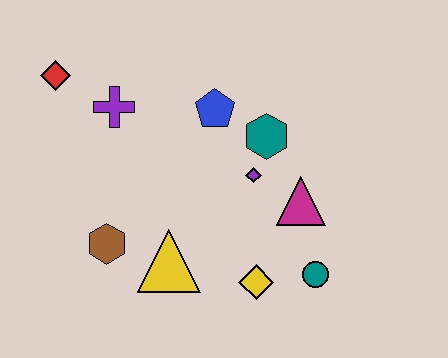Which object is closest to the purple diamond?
The teal hexagon is closest to the purple diamond.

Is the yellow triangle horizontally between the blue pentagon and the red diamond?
Yes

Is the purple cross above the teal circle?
Yes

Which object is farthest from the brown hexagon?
The teal circle is farthest from the brown hexagon.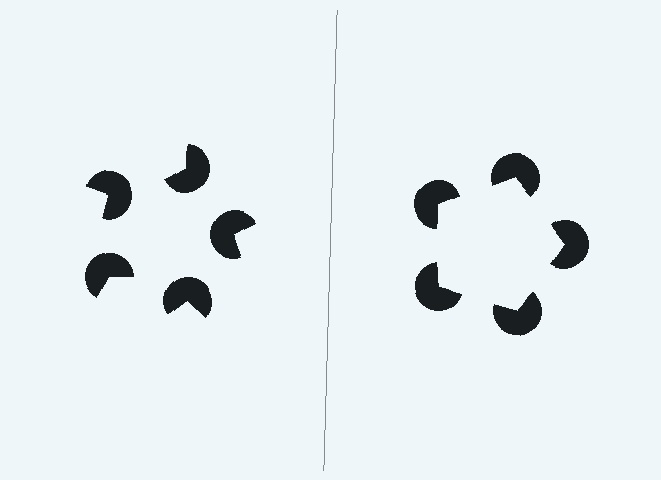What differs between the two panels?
The pac-man discs are positioned identically on both sides; only the wedge orientations differ. On the right they align to a pentagon; on the left they are misaligned.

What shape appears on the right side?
An illusory pentagon.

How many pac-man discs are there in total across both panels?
10 — 5 on each side.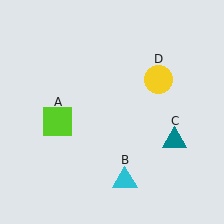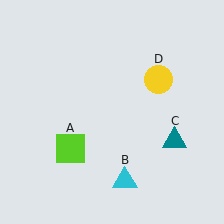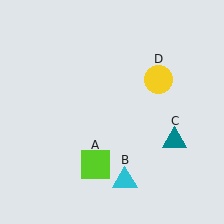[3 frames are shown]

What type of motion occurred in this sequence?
The lime square (object A) rotated counterclockwise around the center of the scene.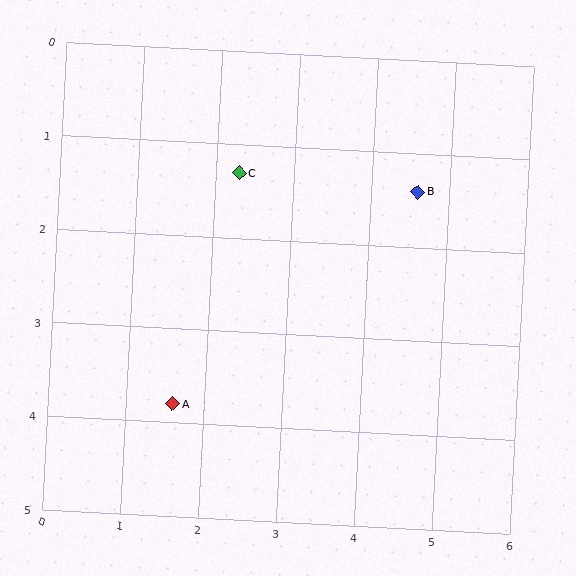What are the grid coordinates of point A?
Point A is at approximately (1.6, 3.8).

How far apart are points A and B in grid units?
Points A and B are about 3.8 grid units apart.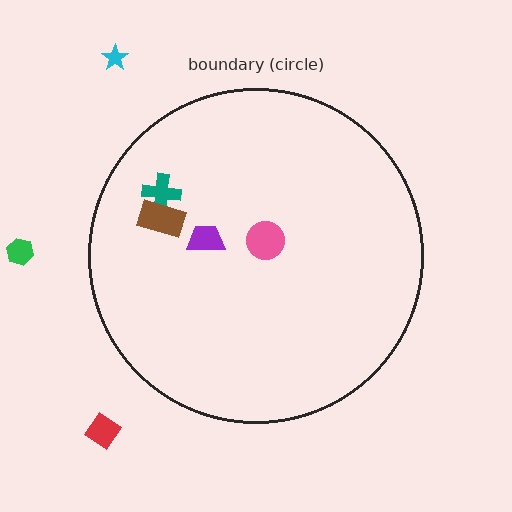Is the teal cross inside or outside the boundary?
Inside.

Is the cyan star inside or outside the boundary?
Outside.